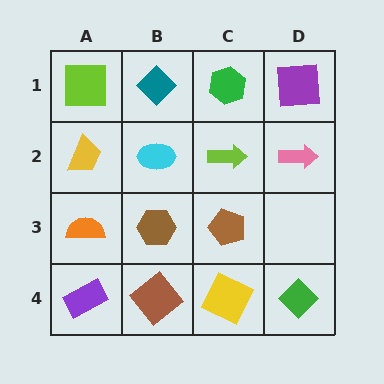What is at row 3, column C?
A brown pentagon.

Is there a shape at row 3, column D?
No, that cell is empty.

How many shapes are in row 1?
4 shapes.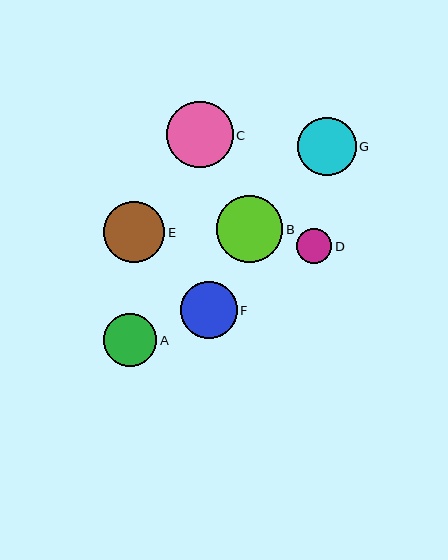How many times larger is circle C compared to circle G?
Circle C is approximately 1.1 times the size of circle G.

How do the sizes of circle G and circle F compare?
Circle G and circle F are approximately the same size.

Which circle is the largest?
Circle B is the largest with a size of approximately 67 pixels.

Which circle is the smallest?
Circle D is the smallest with a size of approximately 36 pixels.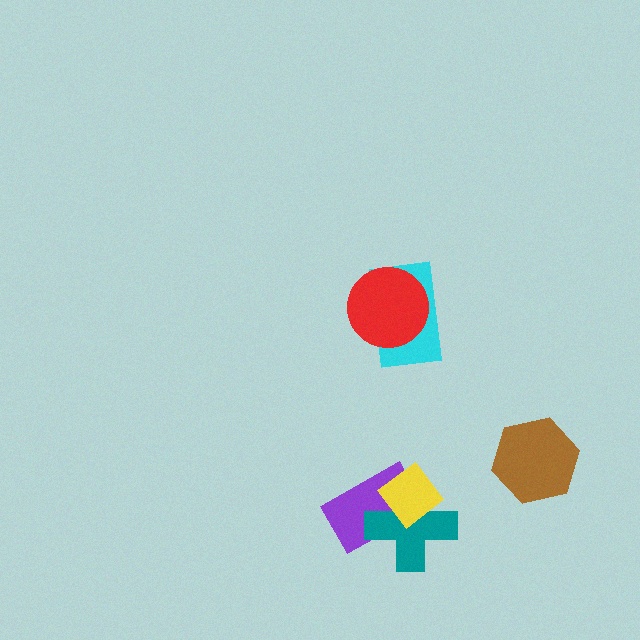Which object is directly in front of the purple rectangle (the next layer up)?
The teal cross is directly in front of the purple rectangle.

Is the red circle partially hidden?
No, no other shape covers it.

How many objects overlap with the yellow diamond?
2 objects overlap with the yellow diamond.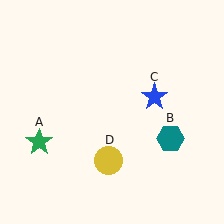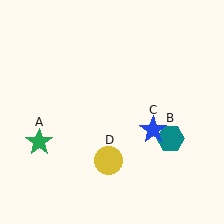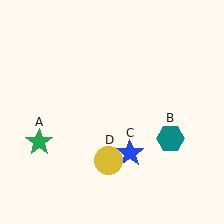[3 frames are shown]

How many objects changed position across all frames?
1 object changed position: blue star (object C).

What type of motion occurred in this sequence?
The blue star (object C) rotated clockwise around the center of the scene.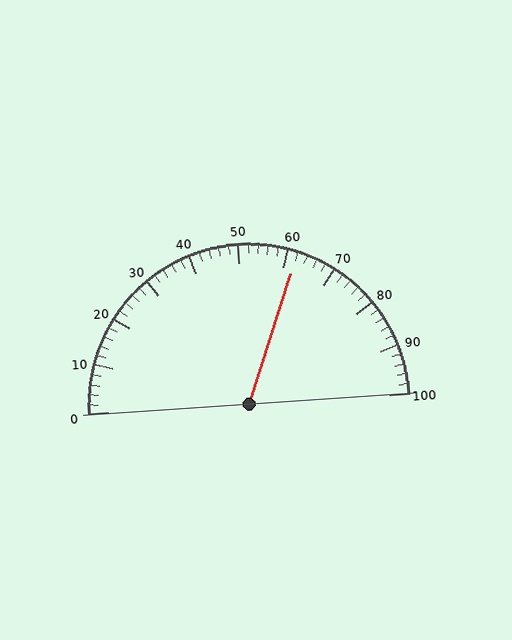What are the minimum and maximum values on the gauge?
The gauge ranges from 0 to 100.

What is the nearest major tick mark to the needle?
The nearest major tick mark is 60.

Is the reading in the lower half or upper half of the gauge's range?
The reading is in the upper half of the range (0 to 100).